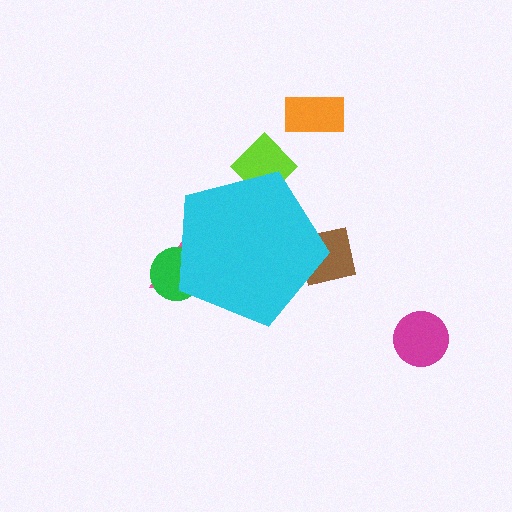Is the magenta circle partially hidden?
No, the magenta circle is fully visible.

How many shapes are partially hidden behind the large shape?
4 shapes are partially hidden.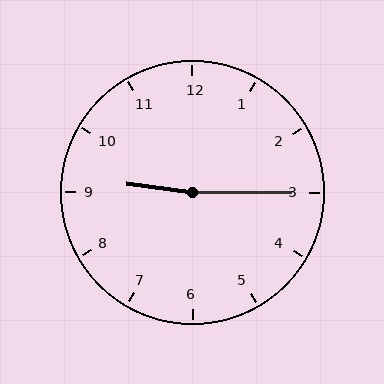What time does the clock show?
9:15.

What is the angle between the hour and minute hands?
Approximately 172 degrees.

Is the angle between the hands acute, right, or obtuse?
It is obtuse.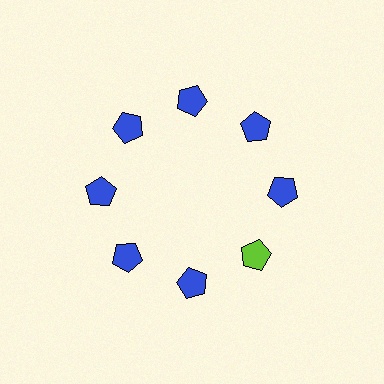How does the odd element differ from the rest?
It has a different color: lime instead of blue.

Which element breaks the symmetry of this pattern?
The lime pentagon at roughly the 4 o'clock position breaks the symmetry. All other shapes are blue pentagons.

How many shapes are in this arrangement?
There are 8 shapes arranged in a ring pattern.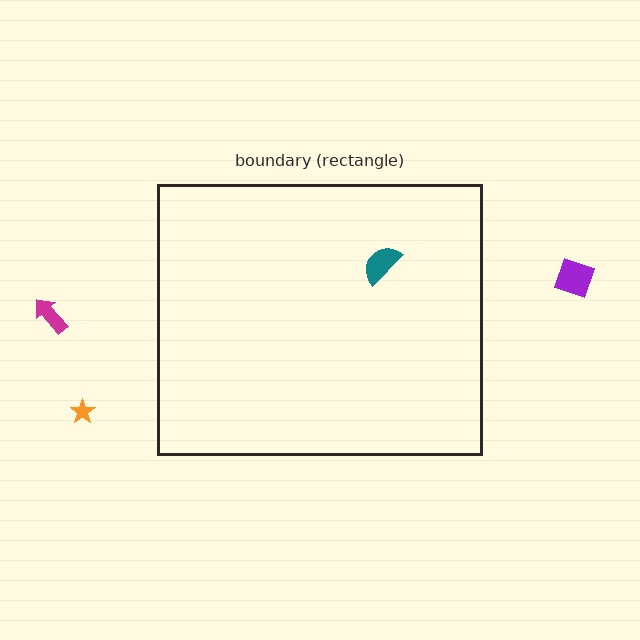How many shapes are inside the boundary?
1 inside, 3 outside.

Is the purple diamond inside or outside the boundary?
Outside.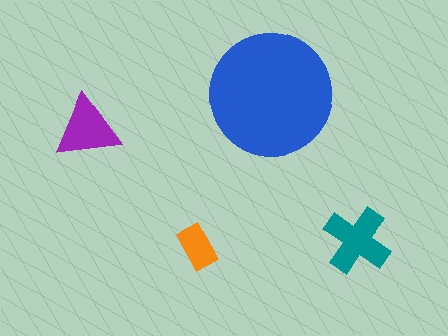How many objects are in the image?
There are 4 objects in the image.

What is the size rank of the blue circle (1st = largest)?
1st.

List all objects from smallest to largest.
The orange rectangle, the purple triangle, the teal cross, the blue circle.